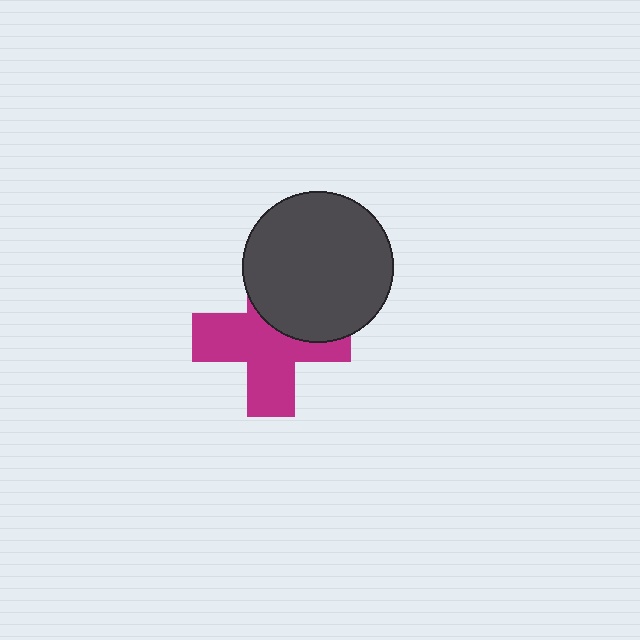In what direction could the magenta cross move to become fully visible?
The magenta cross could move down. That would shift it out from behind the dark gray circle entirely.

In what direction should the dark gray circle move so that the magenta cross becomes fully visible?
The dark gray circle should move up. That is the shortest direction to clear the overlap and leave the magenta cross fully visible.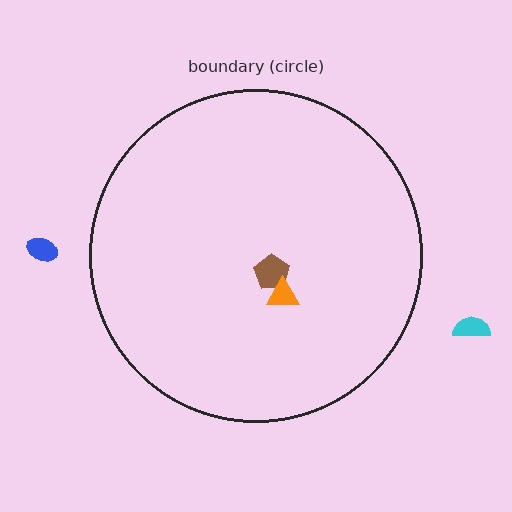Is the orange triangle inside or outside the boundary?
Inside.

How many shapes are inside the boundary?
2 inside, 2 outside.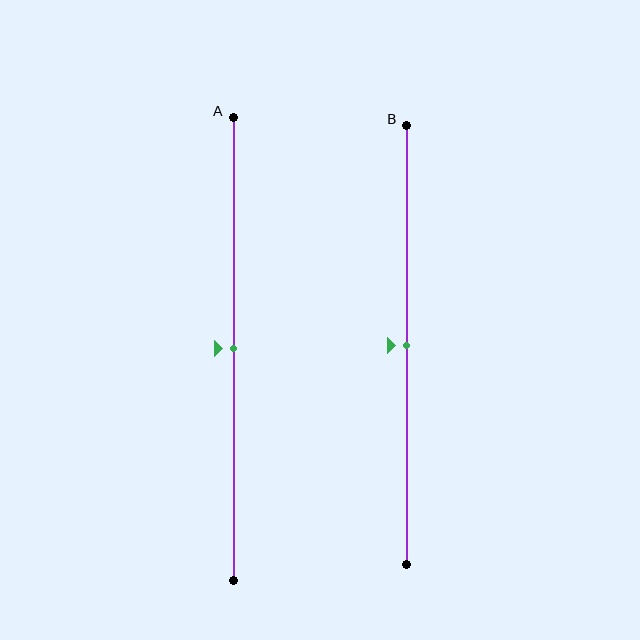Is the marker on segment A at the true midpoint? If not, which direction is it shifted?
Yes, the marker on segment A is at the true midpoint.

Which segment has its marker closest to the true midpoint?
Segment A has its marker closest to the true midpoint.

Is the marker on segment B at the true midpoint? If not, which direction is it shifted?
Yes, the marker on segment B is at the true midpoint.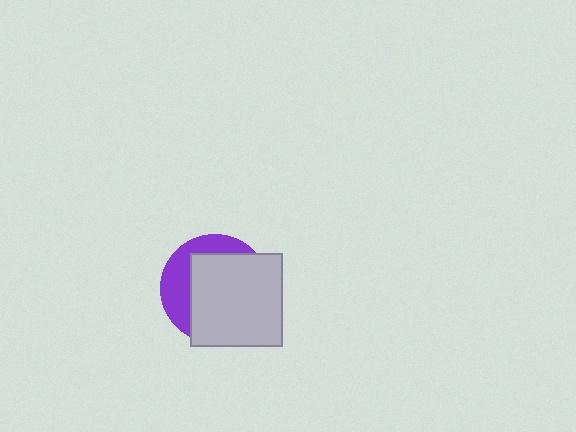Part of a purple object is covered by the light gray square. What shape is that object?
It is a circle.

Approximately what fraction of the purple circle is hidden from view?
Roughly 68% of the purple circle is hidden behind the light gray square.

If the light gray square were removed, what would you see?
You would see the complete purple circle.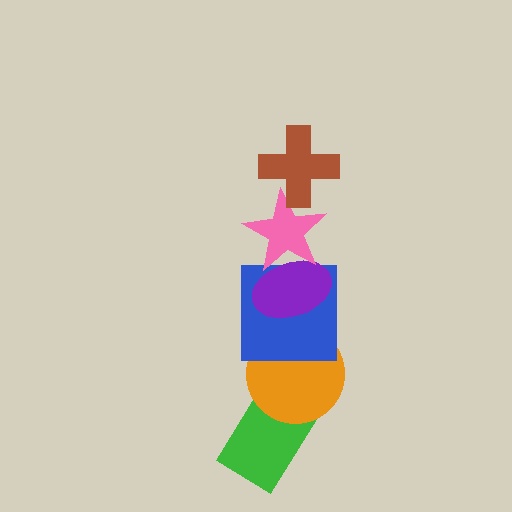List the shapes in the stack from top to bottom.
From top to bottom: the brown cross, the pink star, the purple ellipse, the blue square, the orange circle, the green rectangle.